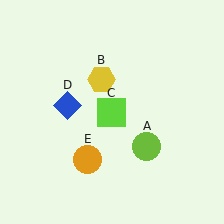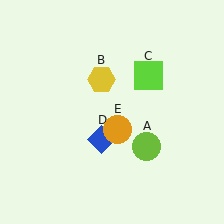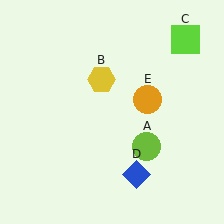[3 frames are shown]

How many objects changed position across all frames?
3 objects changed position: lime square (object C), blue diamond (object D), orange circle (object E).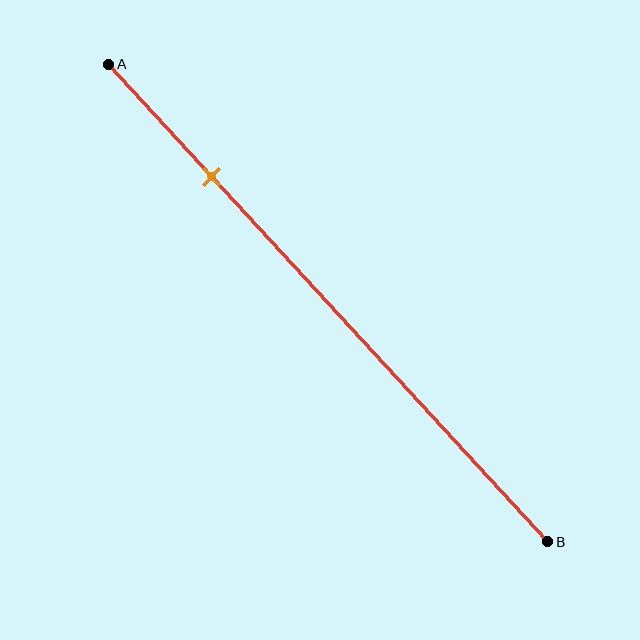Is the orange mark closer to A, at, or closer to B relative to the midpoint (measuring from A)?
The orange mark is closer to point A than the midpoint of segment AB.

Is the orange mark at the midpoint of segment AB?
No, the mark is at about 25% from A, not at the 50% midpoint.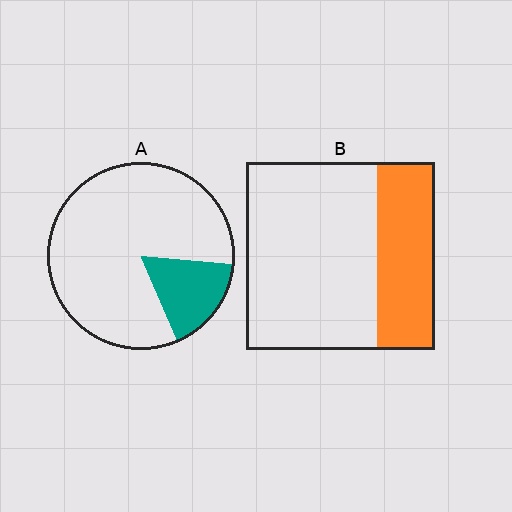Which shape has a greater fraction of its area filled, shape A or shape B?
Shape B.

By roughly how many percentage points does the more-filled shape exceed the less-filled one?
By roughly 15 percentage points (B over A).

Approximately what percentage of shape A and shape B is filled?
A is approximately 15% and B is approximately 30%.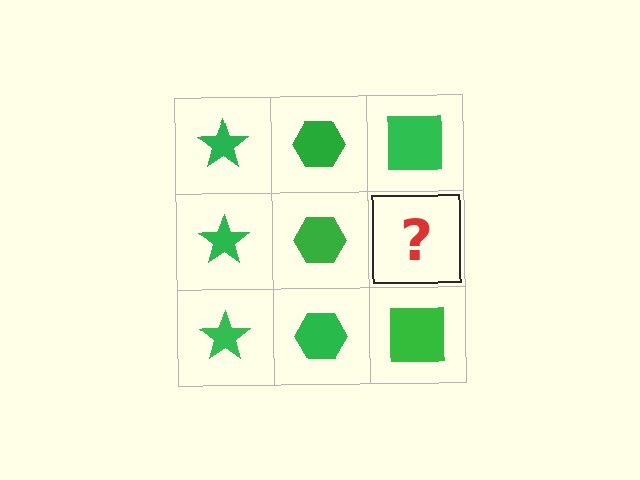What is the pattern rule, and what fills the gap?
The rule is that each column has a consistent shape. The gap should be filled with a green square.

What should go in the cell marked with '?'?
The missing cell should contain a green square.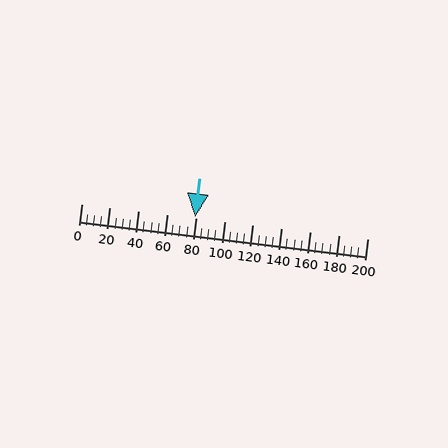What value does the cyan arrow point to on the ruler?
The cyan arrow points to approximately 80.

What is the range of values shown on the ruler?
The ruler shows values from 0 to 200.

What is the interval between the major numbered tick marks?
The major tick marks are spaced 20 units apart.